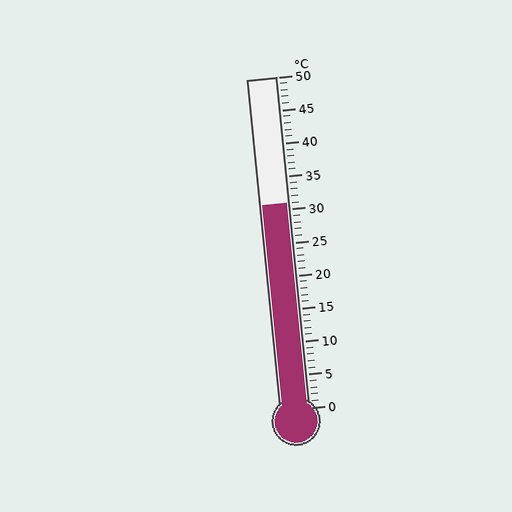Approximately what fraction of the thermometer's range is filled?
The thermometer is filled to approximately 60% of its range.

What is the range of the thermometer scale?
The thermometer scale ranges from 0°C to 50°C.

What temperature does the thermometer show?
The thermometer shows approximately 31°C.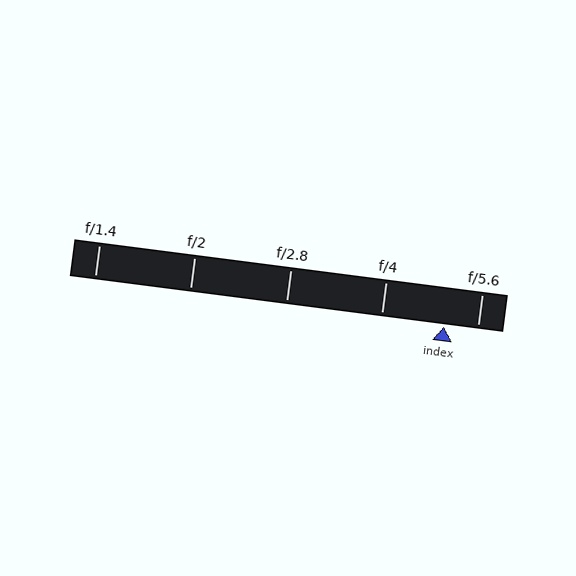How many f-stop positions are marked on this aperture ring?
There are 5 f-stop positions marked.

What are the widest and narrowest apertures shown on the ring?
The widest aperture shown is f/1.4 and the narrowest is f/5.6.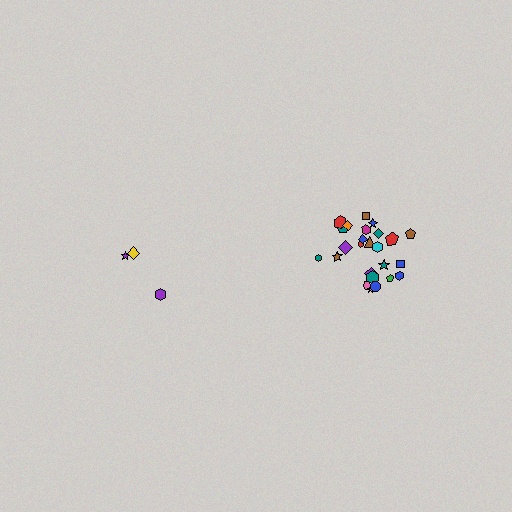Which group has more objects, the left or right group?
The right group.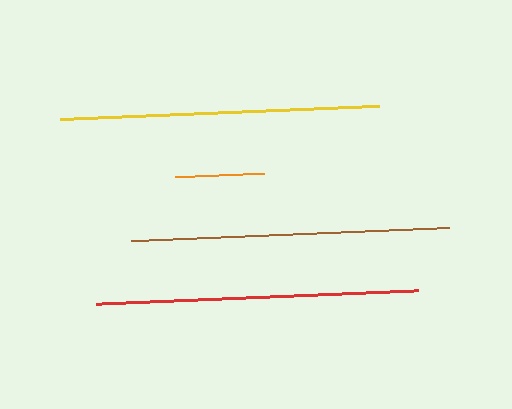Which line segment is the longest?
The red line is the longest at approximately 322 pixels.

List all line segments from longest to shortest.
From longest to shortest: red, yellow, brown, orange.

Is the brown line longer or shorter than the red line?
The red line is longer than the brown line.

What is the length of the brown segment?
The brown segment is approximately 318 pixels long.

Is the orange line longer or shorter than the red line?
The red line is longer than the orange line.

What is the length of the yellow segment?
The yellow segment is approximately 319 pixels long.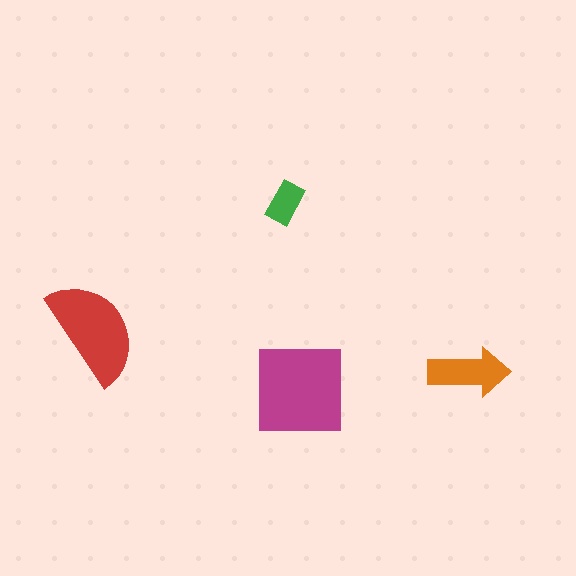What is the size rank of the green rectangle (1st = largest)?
4th.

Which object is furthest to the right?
The orange arrow is rightmost.